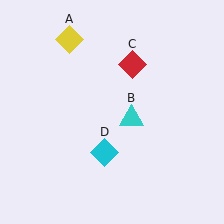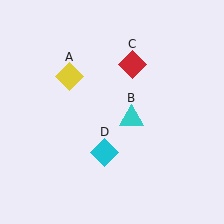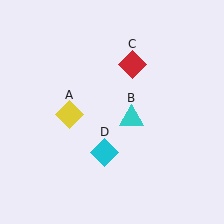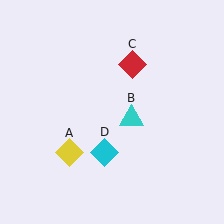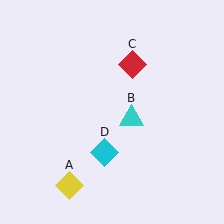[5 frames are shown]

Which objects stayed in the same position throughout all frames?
Cyan triangle (object B) and red diamond (object C) and cyan diamond (object D) remained stationary.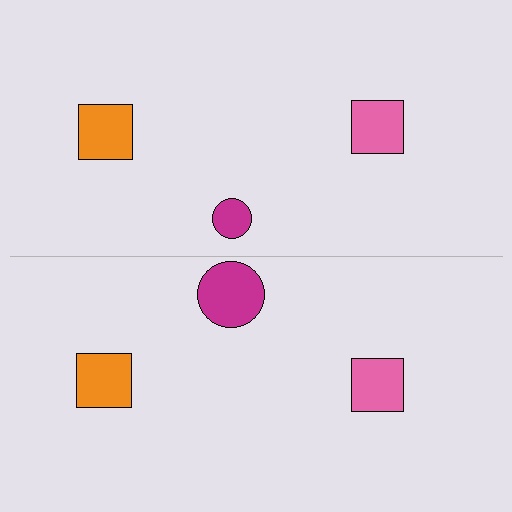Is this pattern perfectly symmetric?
No, the pattern is not perfectly symmetric. The magenta circle on the bottom side has a different size than its mirror counterpart.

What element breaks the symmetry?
The magenta circle on the bottom side has a different size than its mirror counterpart.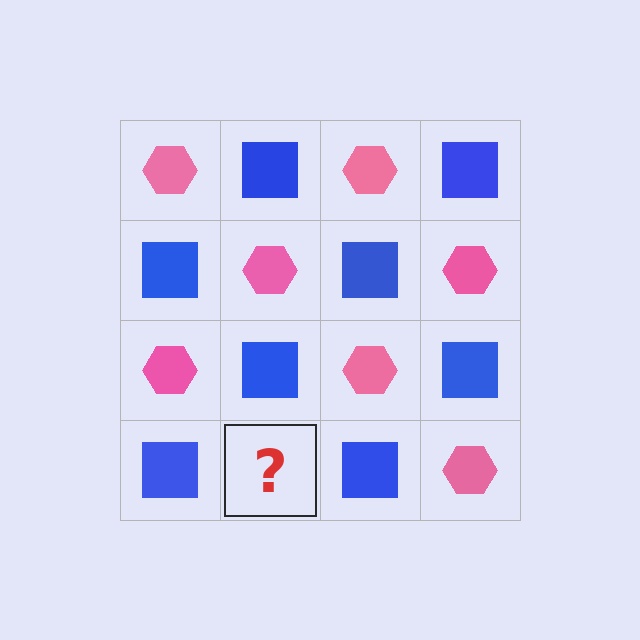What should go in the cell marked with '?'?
The missing cell should contain a pink hexagon.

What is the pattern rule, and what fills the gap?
The rule is that it alternates pink hexagon and blue square in a checkerboard pattern. The gap should be filled with a pink hexagon.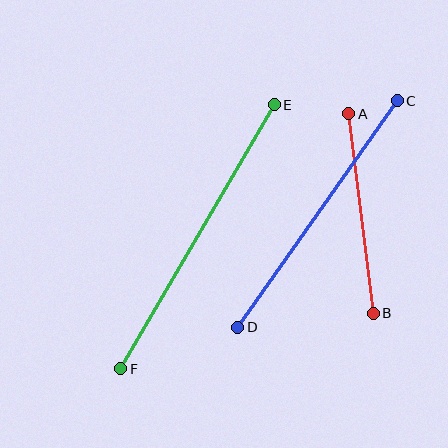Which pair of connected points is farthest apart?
Points E and F are farthest apart.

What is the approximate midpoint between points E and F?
The midpoint is at approximately (197, 237) pixels.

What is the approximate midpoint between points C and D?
The midpoint is at approximately (317, 214) pixels.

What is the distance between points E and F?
The distance is approximately 305 pixels.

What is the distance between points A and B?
The distance is approximately 201 pixels.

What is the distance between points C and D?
The distance is approximately 277 pixels.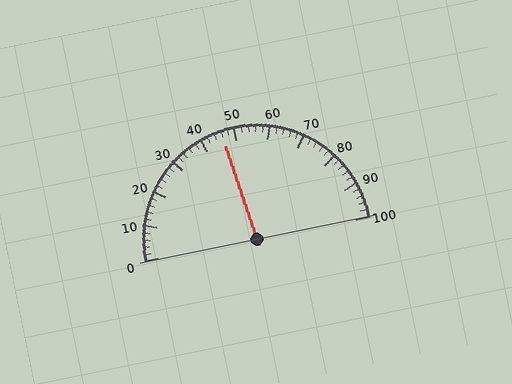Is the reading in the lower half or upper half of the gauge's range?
The reading is in the lower half of the range (0 to 100).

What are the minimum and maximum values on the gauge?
The gauge ranges from 0 to 100.